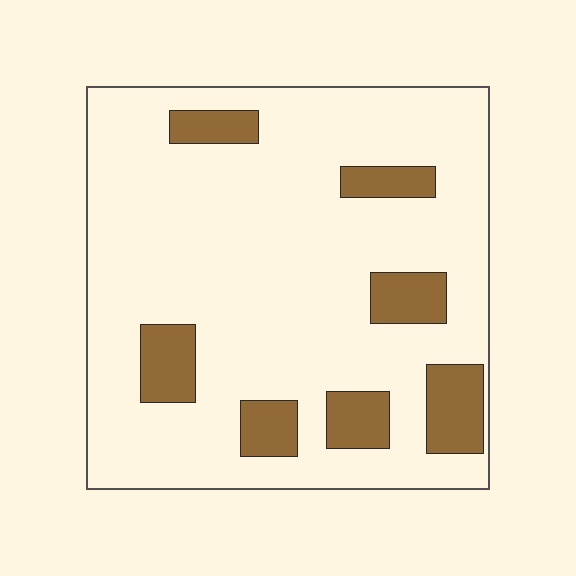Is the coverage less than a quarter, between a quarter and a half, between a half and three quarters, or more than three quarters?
Less than a quarter.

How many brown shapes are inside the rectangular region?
7.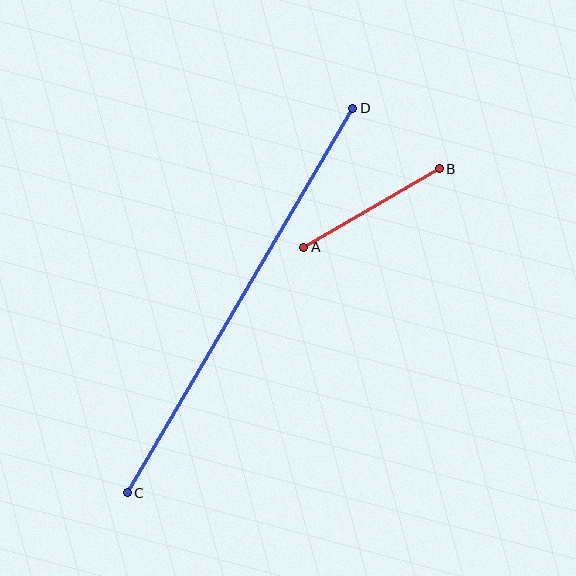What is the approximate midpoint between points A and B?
The midpoint is at approximately (371, 208) pixels.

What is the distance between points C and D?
The distance is approximately 446 pixels.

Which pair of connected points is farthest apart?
Points C and D are farthest apart.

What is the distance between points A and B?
The distance is approximately 157 pixels.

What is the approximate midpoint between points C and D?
The midpoint is at approximately (240, 301) pixels.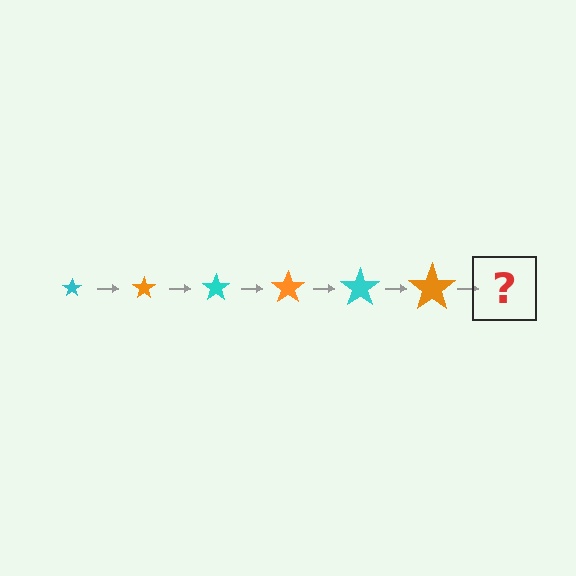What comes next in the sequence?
The next element should be a cyan star, larger than the previous one.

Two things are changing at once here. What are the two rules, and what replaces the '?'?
The two rules are that the star grows larger each step and the color cycles through cyan and orange. The '?' should be a cyan star, larger than the previous one.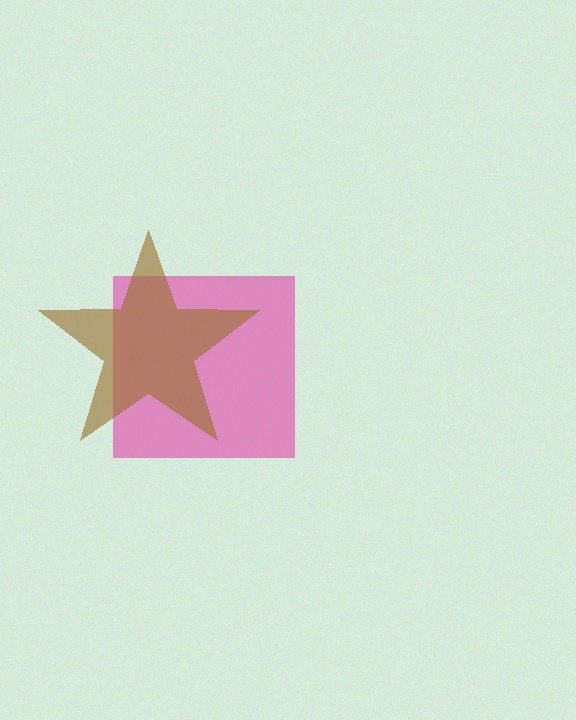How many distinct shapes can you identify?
There are 2 distinct shapes: a pink square, a brown star.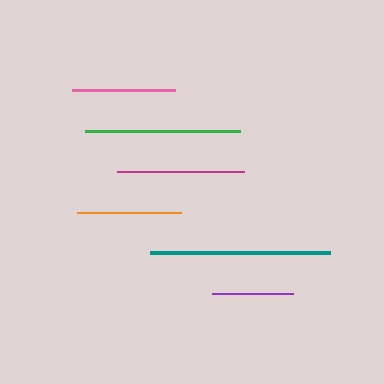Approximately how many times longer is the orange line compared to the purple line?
The orange line is approximately 1.3 times the length of the purple line.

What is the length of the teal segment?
The teal segment is approximately 180 pixels long.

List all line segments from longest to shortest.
From longest to shortest: teal, green, magenta, orange, pink, purple.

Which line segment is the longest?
The teal line is the longest at approximately 180 pixels.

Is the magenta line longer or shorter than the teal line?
The teal line is longer than the magenta line.